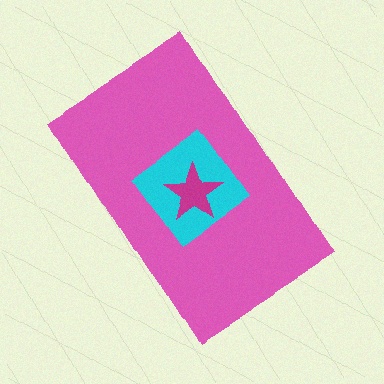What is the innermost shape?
The magenta star.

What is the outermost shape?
The pink rectangle.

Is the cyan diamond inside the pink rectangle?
Yes.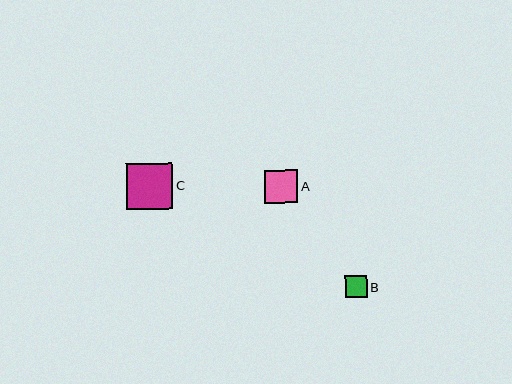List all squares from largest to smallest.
From largest to smallest: C, A, B.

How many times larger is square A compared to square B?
Square A is approximately 1.5 times the size of square B.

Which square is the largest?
Square C is the largest with a size of approximately 46 pixels.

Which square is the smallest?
Square B is the smallest with a size of approximately 22 pixels.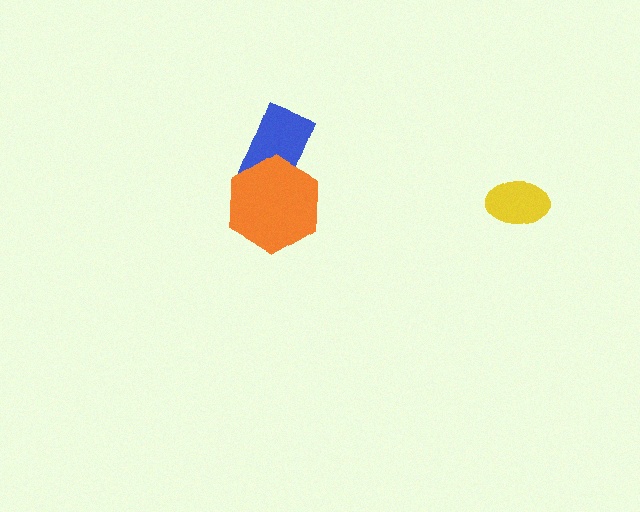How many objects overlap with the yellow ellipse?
0 objects overlap with the yellow ellipse.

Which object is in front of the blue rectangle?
The orange hexagon is in front of the blue rectangle.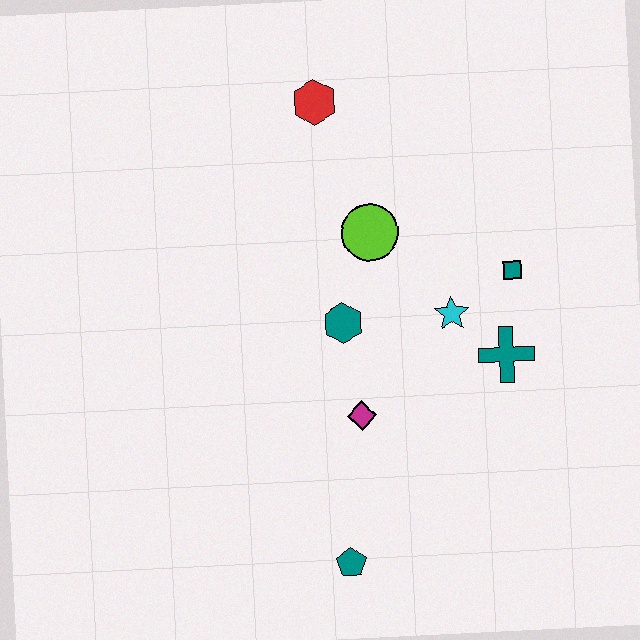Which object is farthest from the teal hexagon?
The teal pentagon is farthest from the teal hexagon.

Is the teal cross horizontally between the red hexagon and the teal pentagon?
No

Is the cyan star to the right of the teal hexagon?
Yes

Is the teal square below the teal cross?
No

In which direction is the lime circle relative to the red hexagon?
The lime circle is below the red hexagon.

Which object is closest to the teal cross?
The cyan star is closest to the teal cross.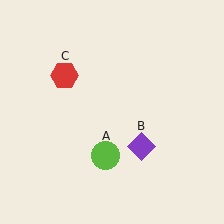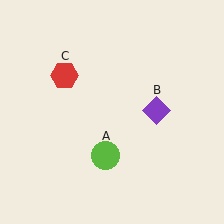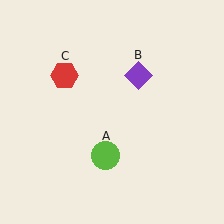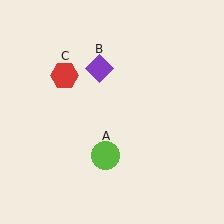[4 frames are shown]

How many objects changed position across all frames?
1 object changed position: purple diamond (object B).